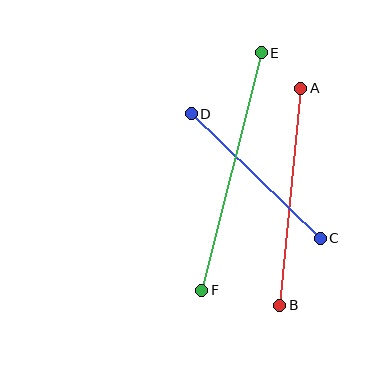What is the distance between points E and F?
The distance is approximately 245 pixels.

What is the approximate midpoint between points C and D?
The midpoint is at approximately (256, 176) pixels.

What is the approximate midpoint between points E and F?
The midpoint is at approximately (231, 172) pixels.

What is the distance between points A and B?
The distance is approximately 218 pixels.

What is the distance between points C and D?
The distance is approximately 179 pixels.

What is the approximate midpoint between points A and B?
The midpoint is at approximately (290, 197) pixels.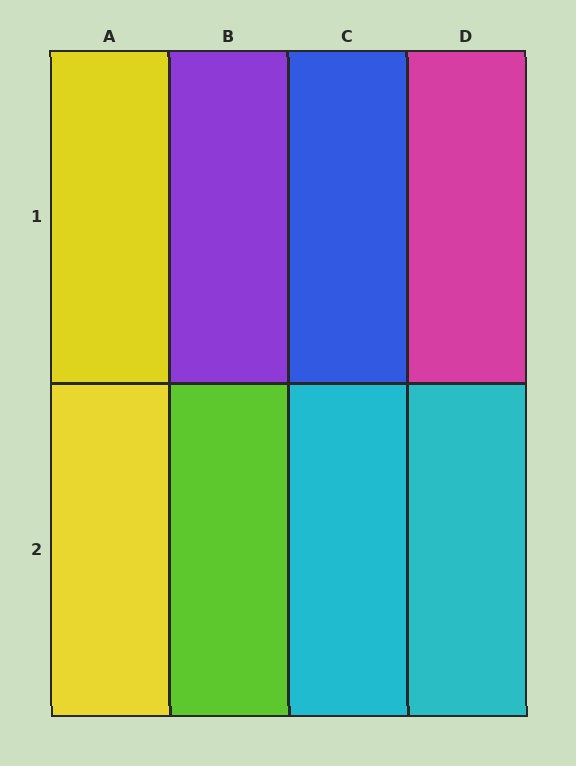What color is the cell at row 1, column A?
Yellow.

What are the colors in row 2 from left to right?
Yellow, lime, cyan, cyan.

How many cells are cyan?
2 cells are cyan.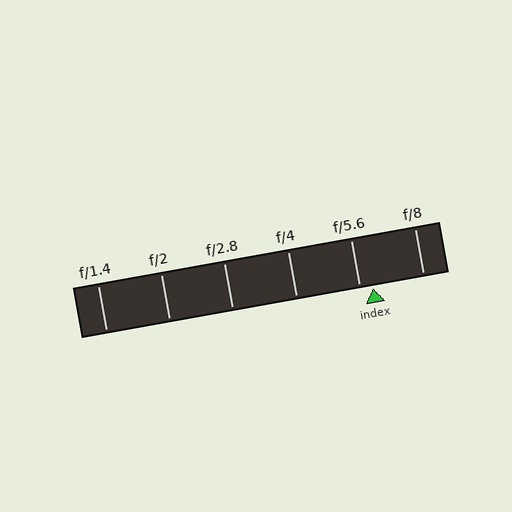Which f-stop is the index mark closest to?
The index mark is closest to f/5.6.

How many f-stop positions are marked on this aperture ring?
There are 6 f-stop positions marked.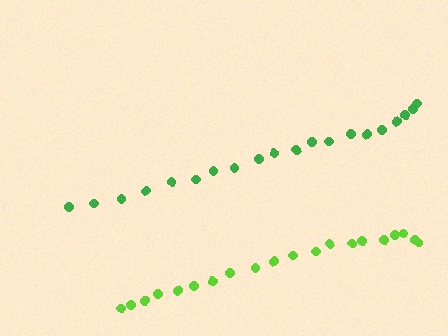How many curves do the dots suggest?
There are 2 distinct paths.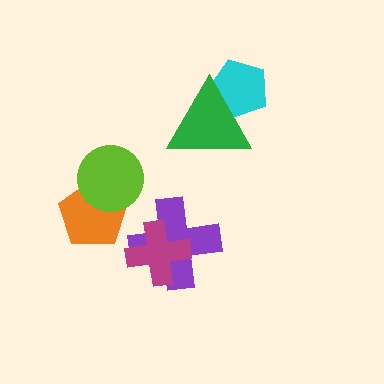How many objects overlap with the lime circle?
1 object overlaps with the lime circle.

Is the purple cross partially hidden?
Yes, it is partially covered by another shape.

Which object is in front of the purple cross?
The magenta cross is in front of the purple cross.